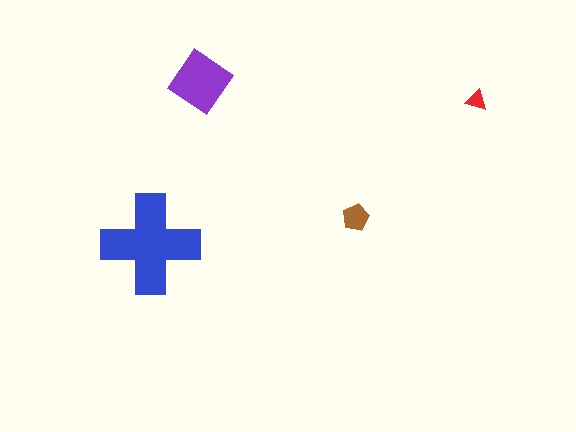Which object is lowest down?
The blue cross is bottommost.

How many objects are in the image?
There are 4 objects in the image.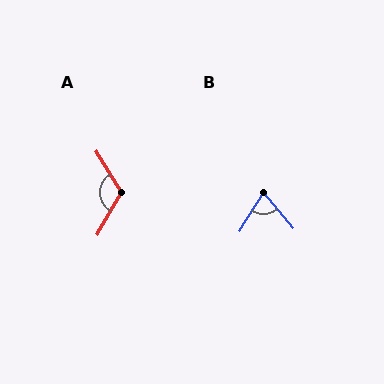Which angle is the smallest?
B, at approximately 71 degrees.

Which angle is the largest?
A, at approximately 118 degrees.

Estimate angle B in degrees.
Approximately 71 degrees.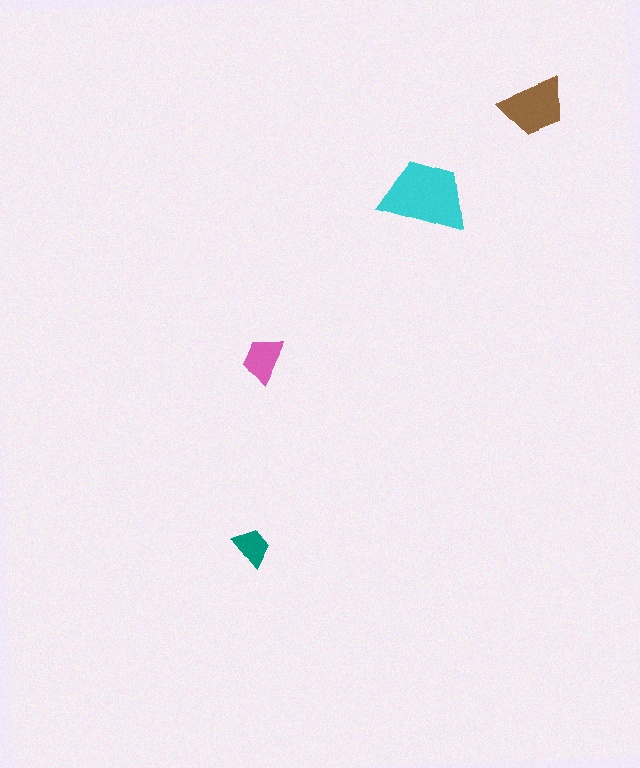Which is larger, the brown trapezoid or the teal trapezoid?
The brown one.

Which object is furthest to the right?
The brown trapezoid is rightmost.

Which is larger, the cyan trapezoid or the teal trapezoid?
The cyan one.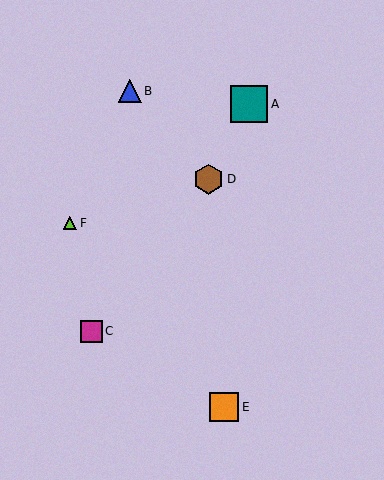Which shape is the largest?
The teal square (labeled A) is the largest.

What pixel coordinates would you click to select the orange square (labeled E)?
Click at (224, 407) to select the orange square E.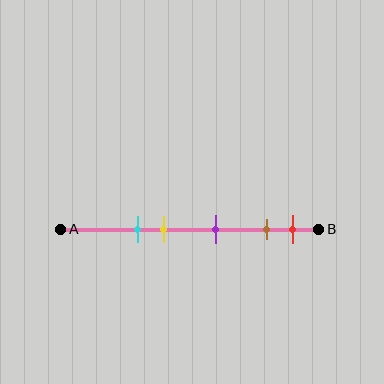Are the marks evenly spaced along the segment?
No, the marks are not evenly spaced.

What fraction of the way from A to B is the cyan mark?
The cyan mark is approximately 30% (0.3) of the way from A to B.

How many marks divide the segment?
There are 5 marks dividing the segment.